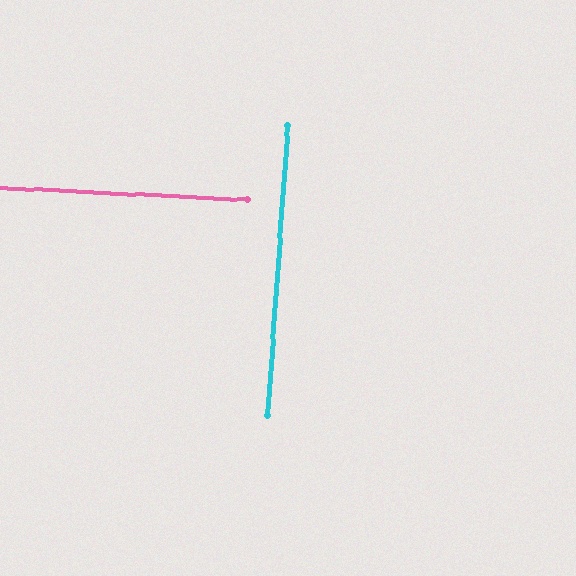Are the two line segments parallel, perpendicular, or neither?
Perpendicular — they meet at approximately 89°.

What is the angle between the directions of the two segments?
Approximately 89 degrees.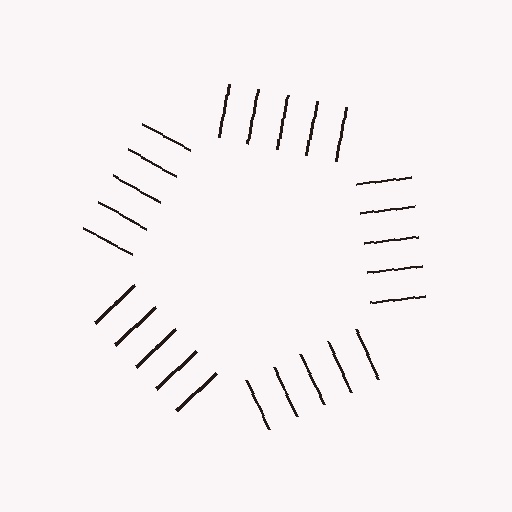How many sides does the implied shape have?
5 sides — the line-ends trace a pentagon.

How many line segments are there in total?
25 — 5 along each of the 5 edges.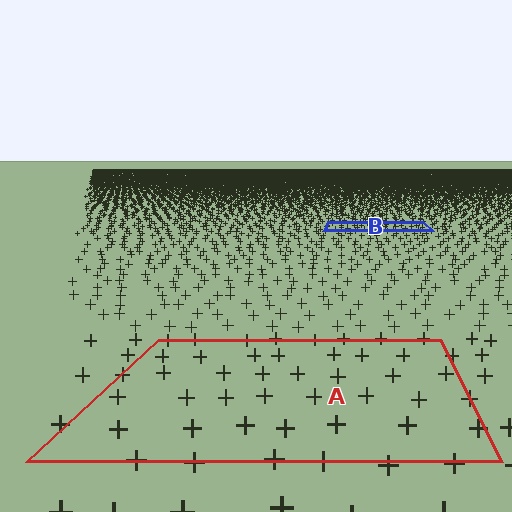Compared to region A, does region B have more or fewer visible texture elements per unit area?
Region B has more texture elements per unit area — they are packed more densely because it is farther away.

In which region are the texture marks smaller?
The texture marks are smaller in region B, because it is farther away.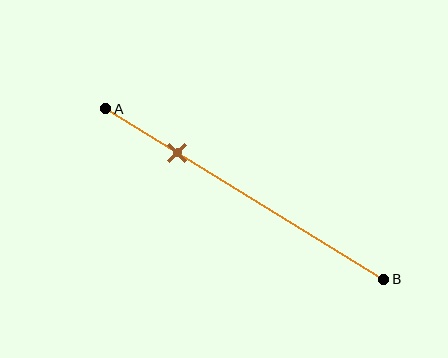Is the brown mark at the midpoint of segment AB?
No, the mark is at about 25% from A, not at the 50% midpoint.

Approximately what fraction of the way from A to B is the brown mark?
The brown mark is approximately 25% of the way from A to B.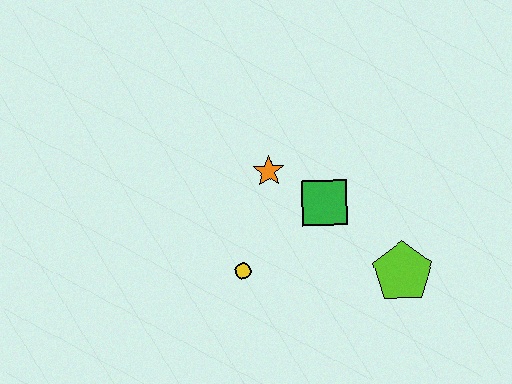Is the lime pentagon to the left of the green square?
No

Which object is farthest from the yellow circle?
The lime pentagon is farthest from the yellow circle.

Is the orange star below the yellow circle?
No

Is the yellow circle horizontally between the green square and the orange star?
No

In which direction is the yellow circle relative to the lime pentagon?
The yellow circle is to the left of the lime pentagon.